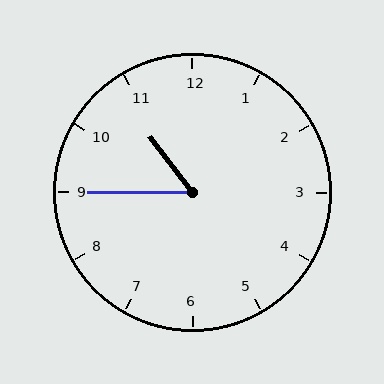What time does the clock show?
10:45.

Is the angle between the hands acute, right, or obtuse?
It is acute.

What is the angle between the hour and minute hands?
Approximately 52 degrees.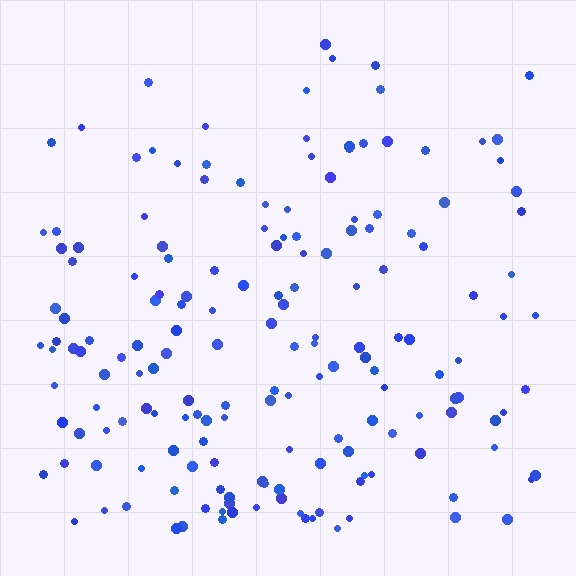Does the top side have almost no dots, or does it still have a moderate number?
Still a moderate number, just noticeably fewer than the bottom.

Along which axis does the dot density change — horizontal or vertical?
Vertical.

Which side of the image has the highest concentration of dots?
The bottom.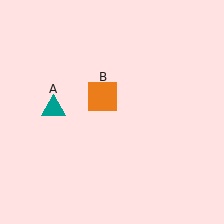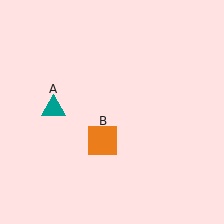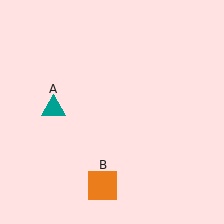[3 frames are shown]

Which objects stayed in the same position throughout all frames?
Teal triangle (object A) remained stationary.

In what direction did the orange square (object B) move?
The orange square (object B) moved down.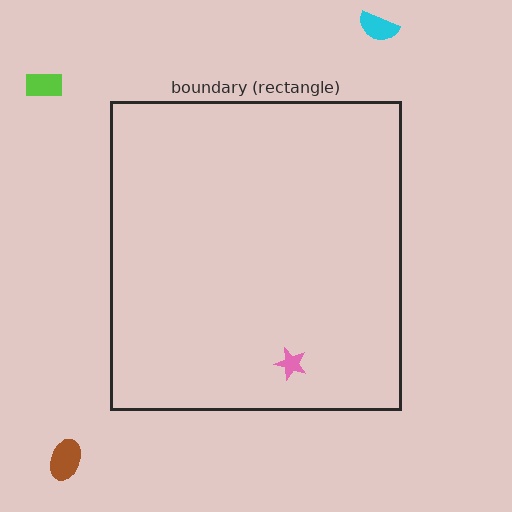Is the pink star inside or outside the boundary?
Inside.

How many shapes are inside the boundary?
1 inside, 3 outside.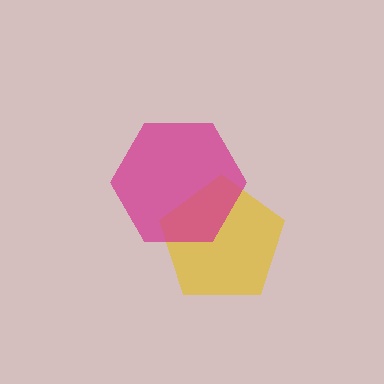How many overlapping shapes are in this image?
There are 2 overlapping shapes in the image.